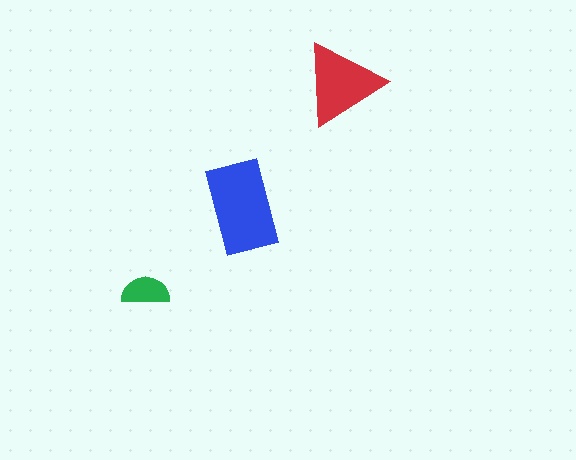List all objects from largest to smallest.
The blue rectangle, the red triangle, the green semicircle.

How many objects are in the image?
There are 3 objects in the image.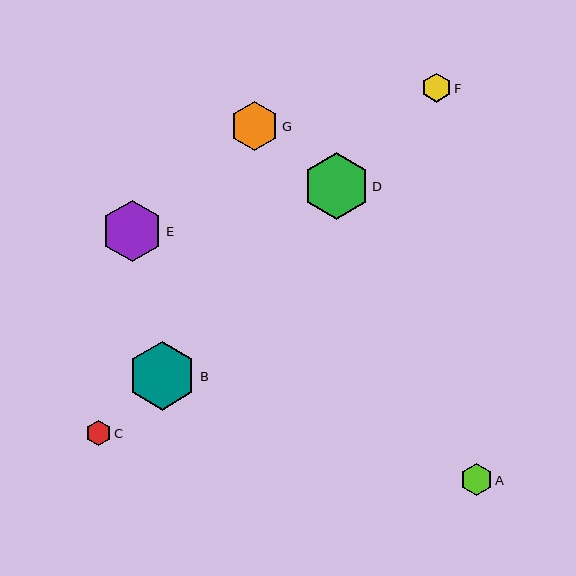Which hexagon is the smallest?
Hexagon C is the smallest with a size of approximately 26 pixels.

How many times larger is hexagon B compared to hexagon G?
Hexagon B is approximately 1.4 times the size of hexagon G.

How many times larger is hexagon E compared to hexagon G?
Hexagon E is approximately 1.3 times the size of hexagon G.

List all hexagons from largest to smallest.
From largest to smallest: B, D, E, G, A, F, C.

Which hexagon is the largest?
Hexagon B is the largest with a size of approximately 69 pixels.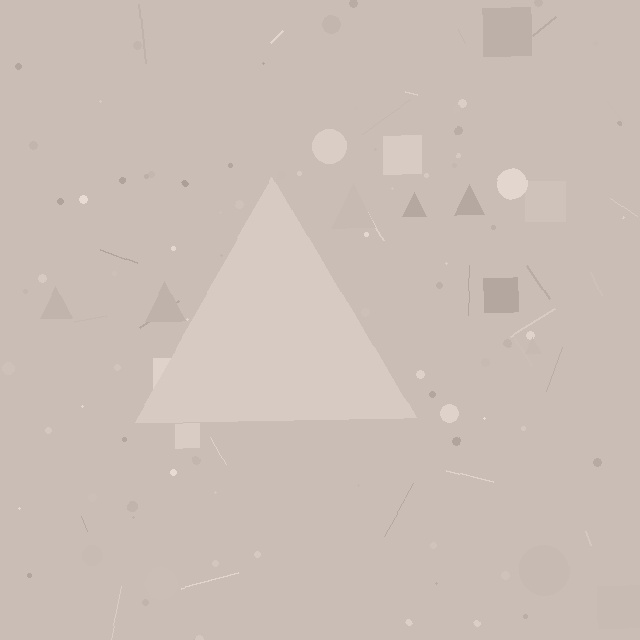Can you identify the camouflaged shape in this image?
The camouflaged shape is a triangle.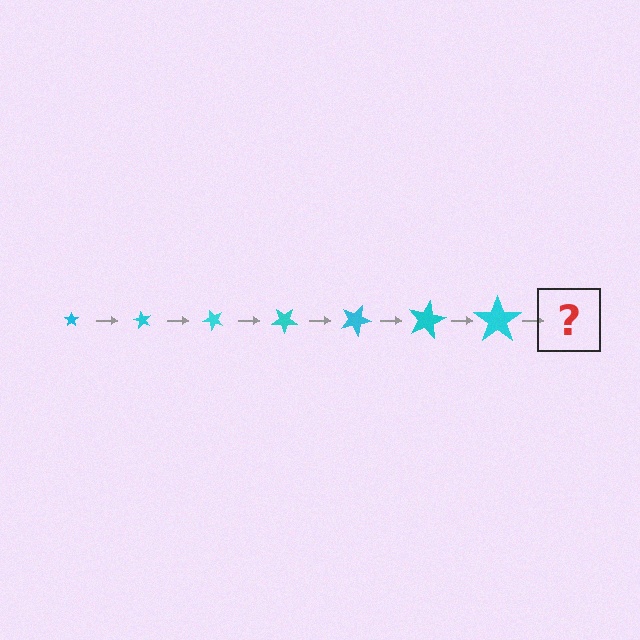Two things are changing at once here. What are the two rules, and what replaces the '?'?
The two rules are that the star grows larger each step and it rotates 60 degrees each step. The '?' should be a star, larger than the previous one and rotated 420 degrees from the start.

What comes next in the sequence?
The next element should be a star, larger than the previous one and rotated 420 degrees from the start.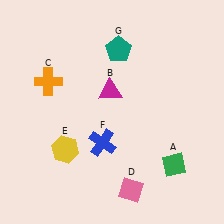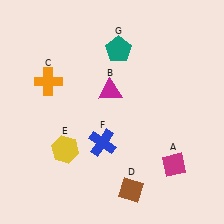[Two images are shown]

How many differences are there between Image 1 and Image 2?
There are 2 differences between the two images.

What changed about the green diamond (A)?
In Image 1, A is green. In Image 2, it changed to magenta.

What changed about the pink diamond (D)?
In Image 1, D is pink. In Image 2, it changed to brown.